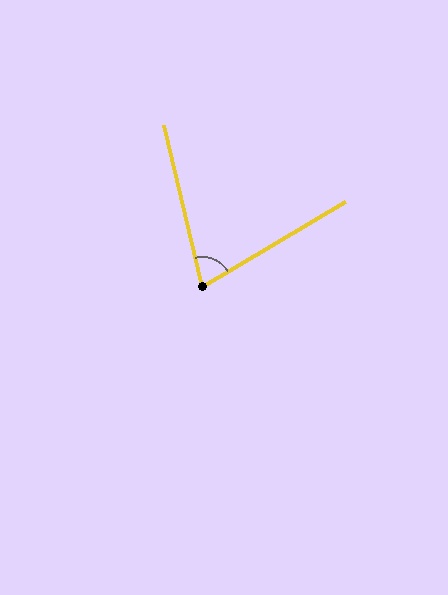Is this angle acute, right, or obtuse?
It is acute.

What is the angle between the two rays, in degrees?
Approximately 73 degrees.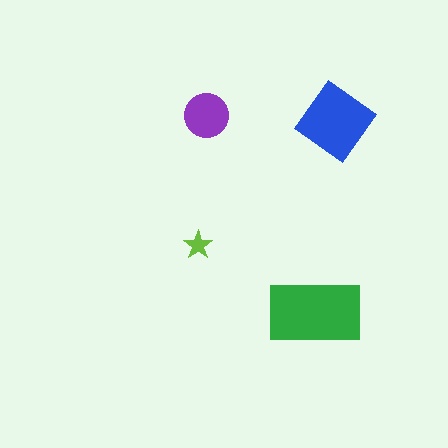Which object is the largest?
The green rectangle.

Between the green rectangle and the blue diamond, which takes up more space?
The green rectangle.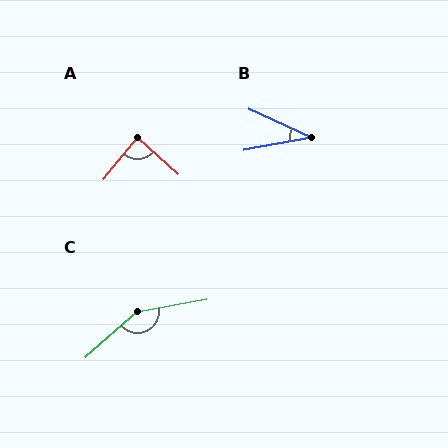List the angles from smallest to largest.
B (35°), A (86°), C (149°).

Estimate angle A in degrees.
Approximately 86 degrees.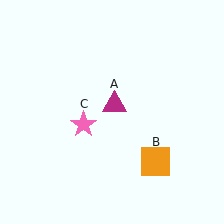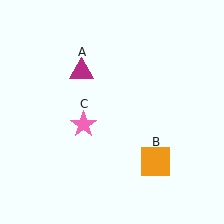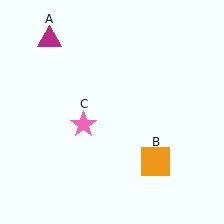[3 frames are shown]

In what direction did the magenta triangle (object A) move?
The magenta triangle (object A) moved up and to the left.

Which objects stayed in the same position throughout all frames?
Orange square (object B) and pink star (object C) remained stationary.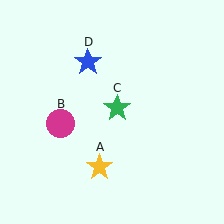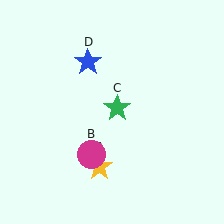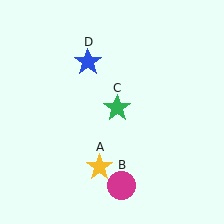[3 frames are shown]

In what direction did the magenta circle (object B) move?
The magenta circle (object B) moved down and to the right.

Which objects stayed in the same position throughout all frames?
Yellow star (object A) and green star (object C) and blue star (object D) remained stationary.